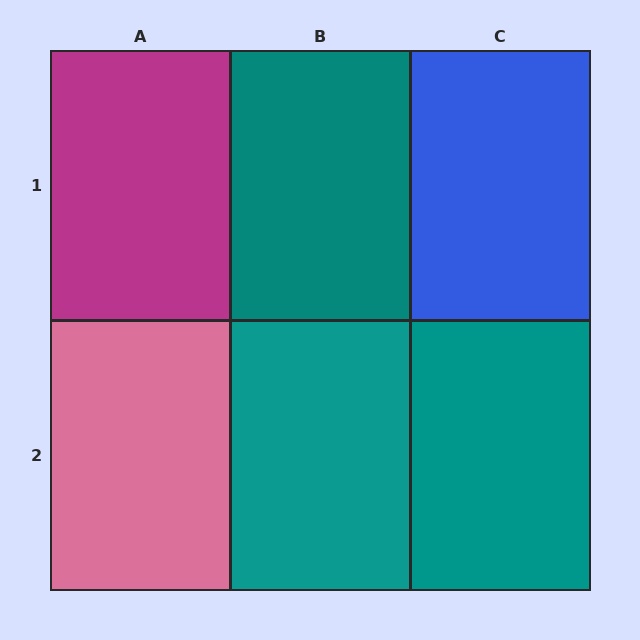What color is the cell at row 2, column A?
Pink.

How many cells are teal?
3 cells are teal.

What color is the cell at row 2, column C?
Teal.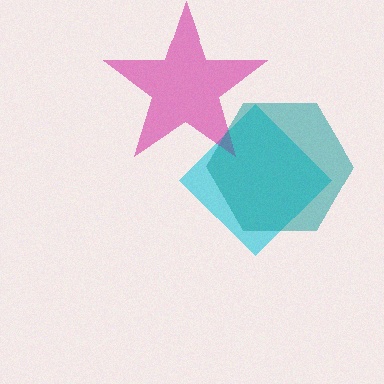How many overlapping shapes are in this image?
There are 3 overlapping shapes in the image.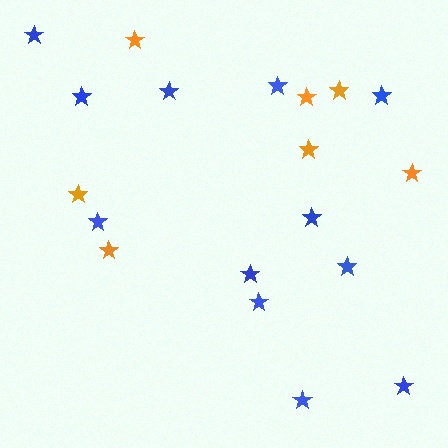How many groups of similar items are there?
There are 2 groups: one group of blue stars (12) and one group of orange stars (7).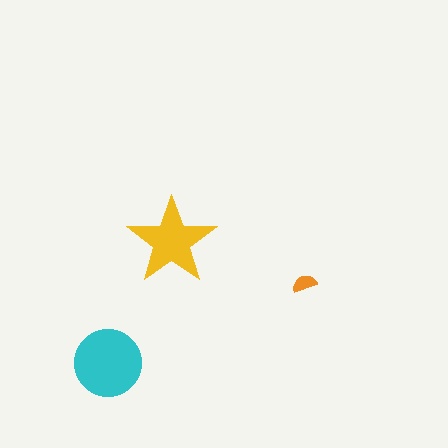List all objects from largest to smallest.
The cyan circle, the yellow star, the orange semicircle.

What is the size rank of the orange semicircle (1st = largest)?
3rd.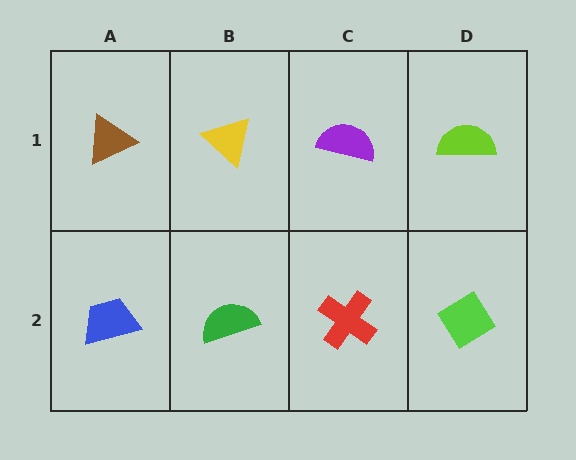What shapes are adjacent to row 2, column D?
A lime semicircle (row 1, column D), a red cross (row 2, column C).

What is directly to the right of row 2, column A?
A green semicircle.